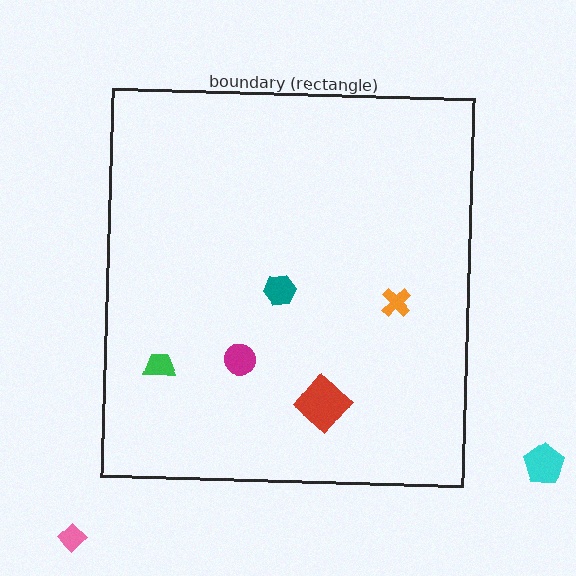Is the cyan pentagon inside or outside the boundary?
Outside.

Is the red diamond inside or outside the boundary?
Inside.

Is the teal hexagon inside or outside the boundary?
Inside.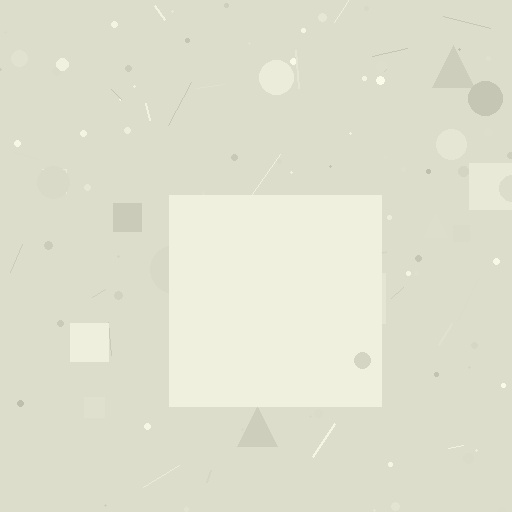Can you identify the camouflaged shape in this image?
The camouflaged shape is a square.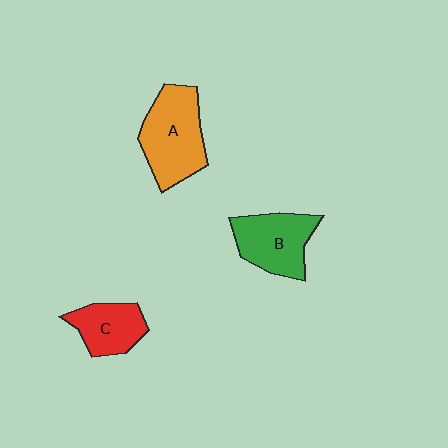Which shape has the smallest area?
Shape C (red).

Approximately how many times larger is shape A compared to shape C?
Approximately 1.6 times.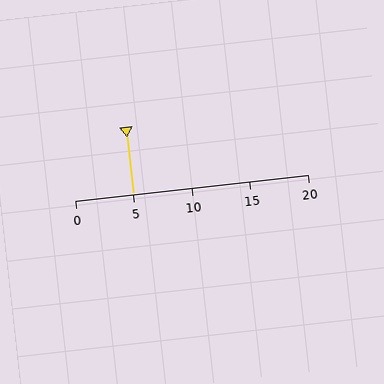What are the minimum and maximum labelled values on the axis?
The axis runs from 0 to 20.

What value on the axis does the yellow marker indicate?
The marker indicates approximately 5.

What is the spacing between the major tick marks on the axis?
The major ticks are spaced 5 apart.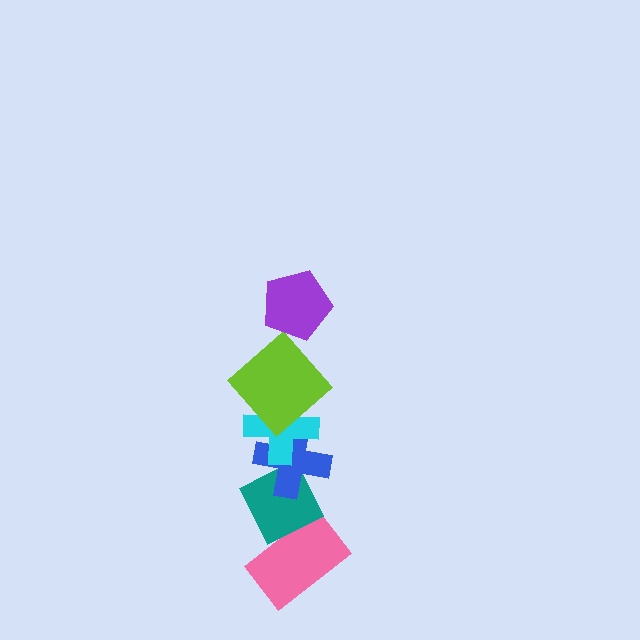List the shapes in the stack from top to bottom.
From top to bottom: the purple pentagon, the lime diamond, the cyan cross, the blue cross, the teal diamond, the pink rectangle.